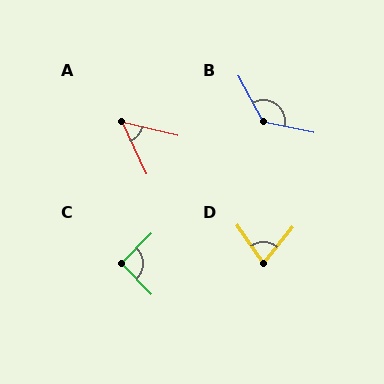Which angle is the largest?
B, at approximately 130 degrees.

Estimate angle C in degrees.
Approximately 92 degrees.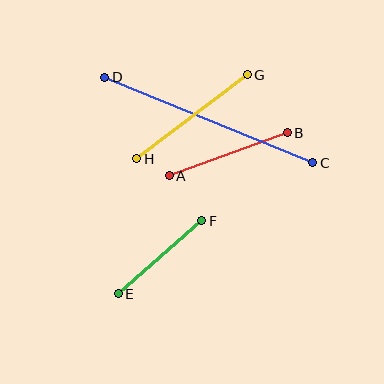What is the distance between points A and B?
The distance is approximately 126 pixels.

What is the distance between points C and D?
The distance is approximately 225 pixels.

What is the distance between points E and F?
The distance is approximately 111 pixels.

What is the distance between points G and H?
The distance is approximately 139 pixels.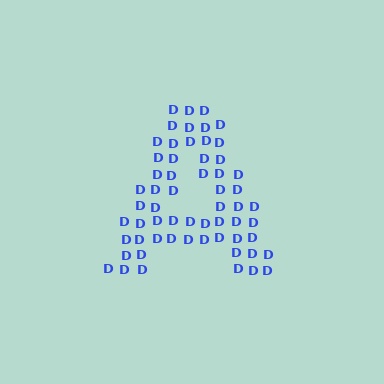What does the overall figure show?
The overall figure shows the letter A.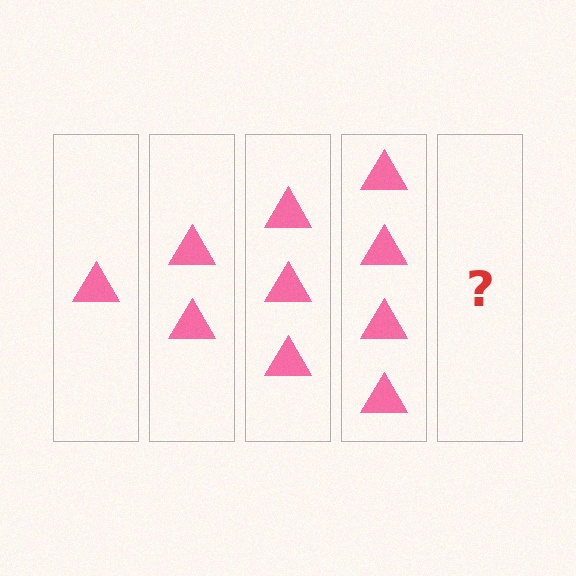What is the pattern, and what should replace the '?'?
The pattern is that each step adds one more triangle. The '?' should be 5 triangles.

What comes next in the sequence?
The next element should be 5 triangles.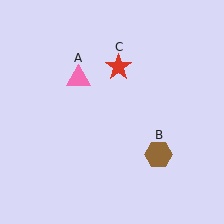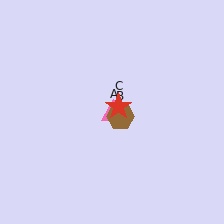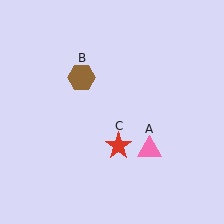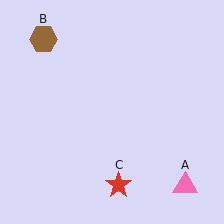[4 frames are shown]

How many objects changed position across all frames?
3 objects changed position: pink triangle (object A), brown hexagon (object B), red star (object C).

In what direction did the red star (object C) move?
The red star (object C) moved down.